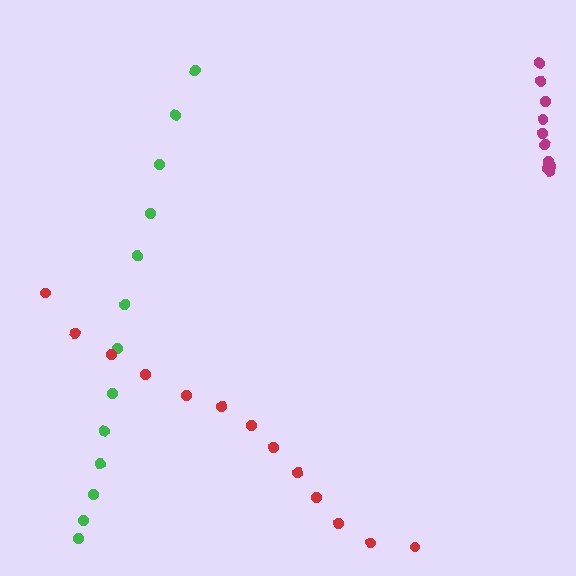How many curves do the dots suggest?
There are 3 distinct paths.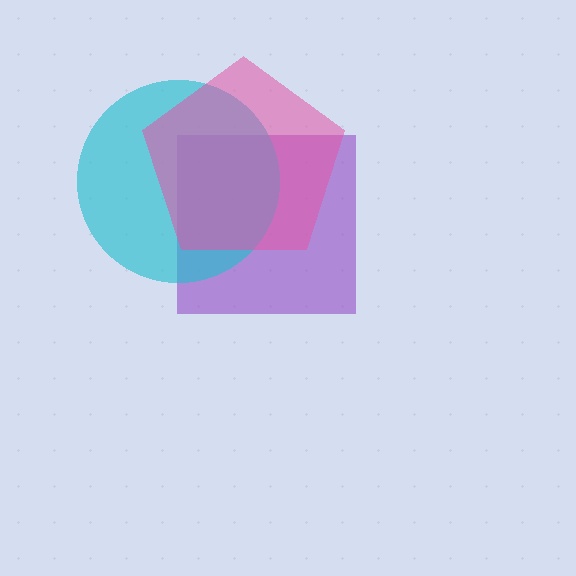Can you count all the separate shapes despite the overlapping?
Yes, there are 3 separate shapes.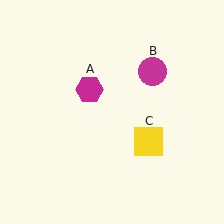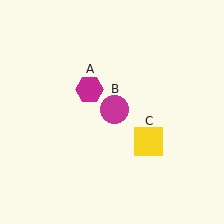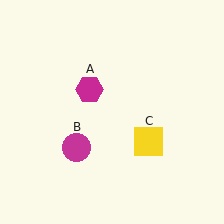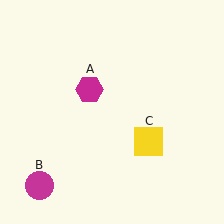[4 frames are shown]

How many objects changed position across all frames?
1 object changed position: magenta circle (object B).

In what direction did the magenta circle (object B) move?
The magenta circle (object B) moved down and to the left.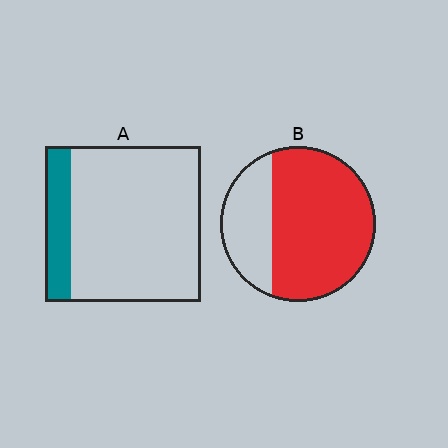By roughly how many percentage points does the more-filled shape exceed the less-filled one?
By roughly 55 percentage points (B over A).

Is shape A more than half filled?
No.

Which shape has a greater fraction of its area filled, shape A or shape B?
Shape B.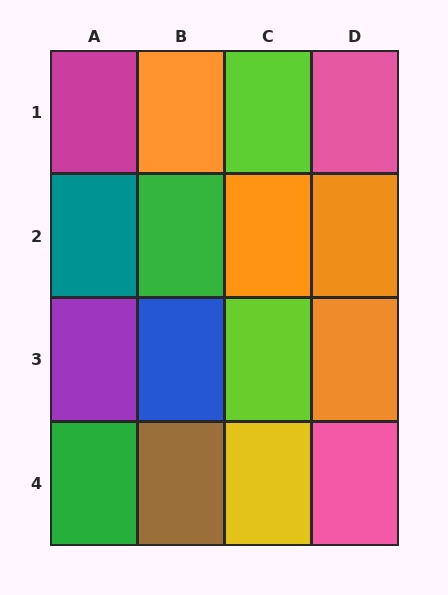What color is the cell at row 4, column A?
Green.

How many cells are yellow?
1 cell is yellow.